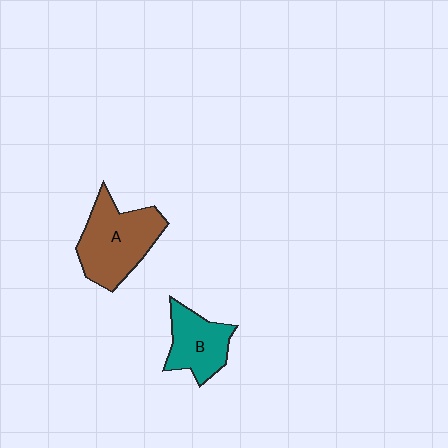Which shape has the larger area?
Shape A (brown).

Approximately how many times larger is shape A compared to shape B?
Approximately 1.5 times.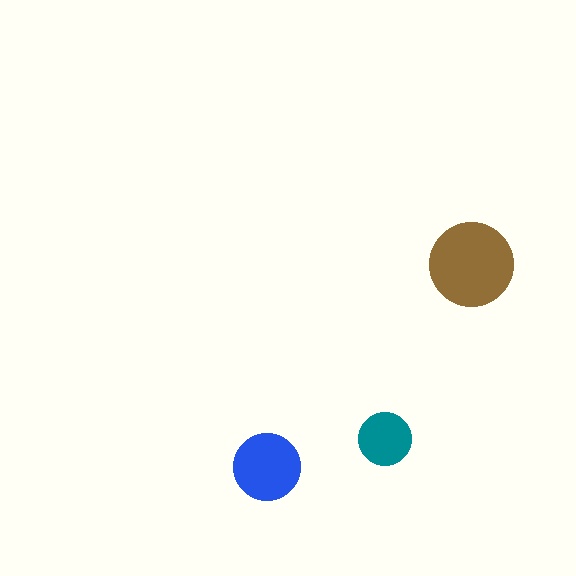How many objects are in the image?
There are 3 objects in the image.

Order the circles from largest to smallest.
the brown one, the blue one, the teal one.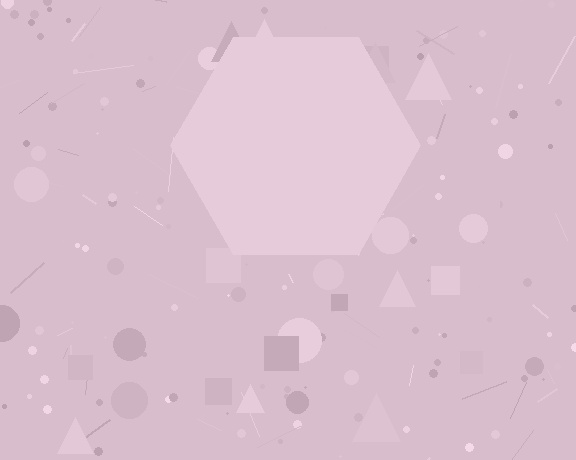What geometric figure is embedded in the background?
A hexagon is embedded in the background.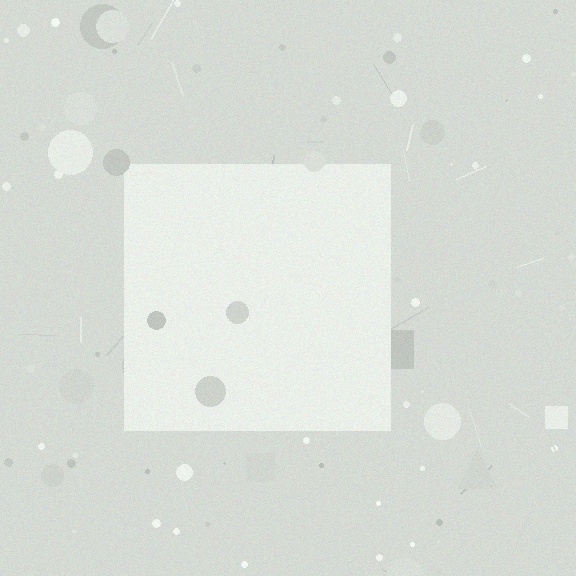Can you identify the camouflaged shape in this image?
The camouflaged shape is a square.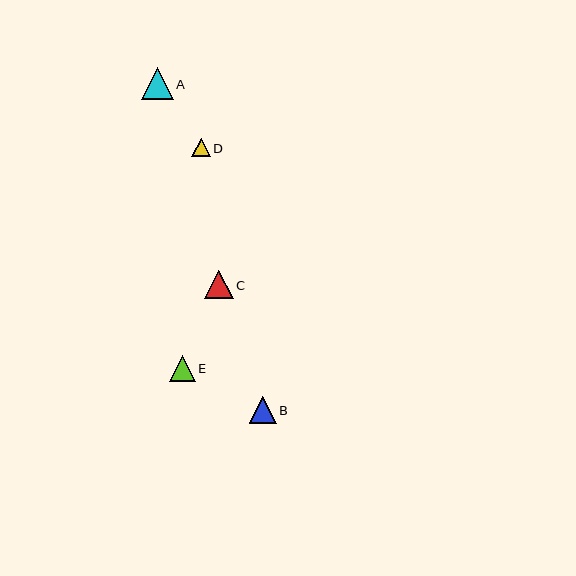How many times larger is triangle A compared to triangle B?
Triangle A is approximately 1.2 times the size of triangle B.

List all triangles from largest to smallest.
From largest to smallest: A, C, B, E, D.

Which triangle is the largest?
Triangle A is the largest with a size of approximately 32 pixels.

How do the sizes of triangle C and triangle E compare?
Triangle C and triangle E are approximately the same size.